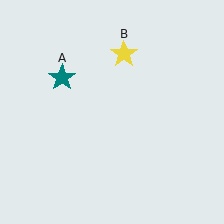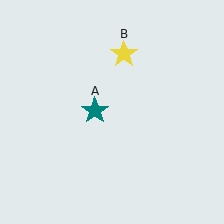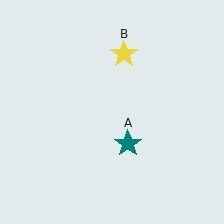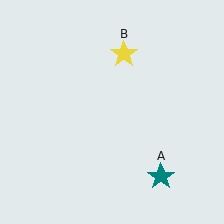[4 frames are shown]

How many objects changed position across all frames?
1 object changed position: teal star (object A).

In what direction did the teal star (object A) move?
The teal star (object A) moved down and to the right.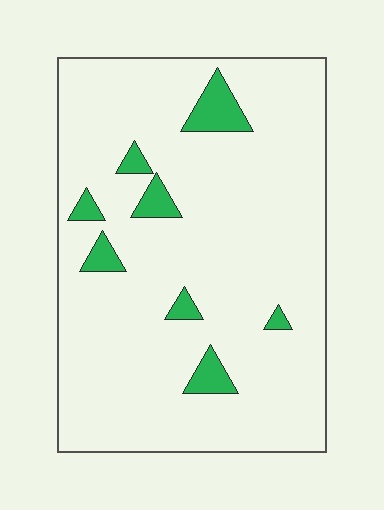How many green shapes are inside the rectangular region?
8.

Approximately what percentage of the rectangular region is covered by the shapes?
Approximately 10%.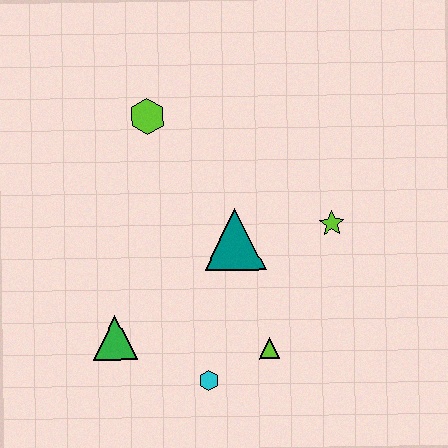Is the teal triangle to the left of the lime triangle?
Yes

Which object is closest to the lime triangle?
The cyan hexagon is closest to the lime triangle.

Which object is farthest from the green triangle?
The lime star is farthest from the green triangle.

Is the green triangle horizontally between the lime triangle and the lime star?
No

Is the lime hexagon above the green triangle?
Yes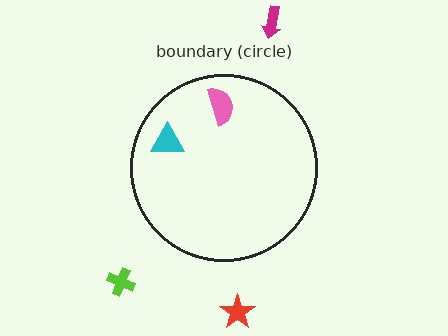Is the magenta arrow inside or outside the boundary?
Outside.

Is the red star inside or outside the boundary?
Outside.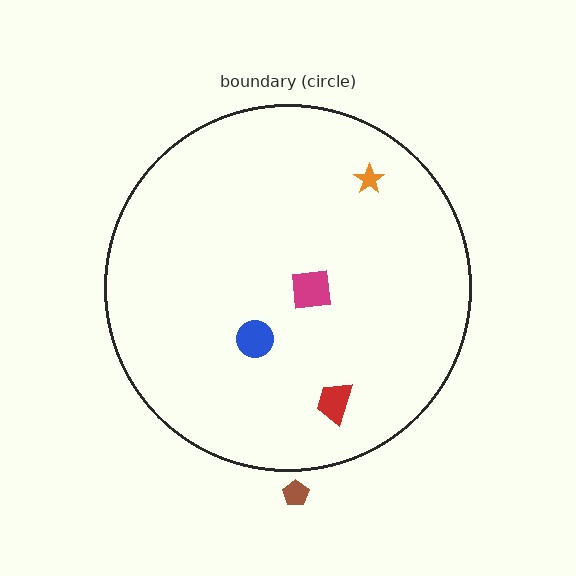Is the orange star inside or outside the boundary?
Inside.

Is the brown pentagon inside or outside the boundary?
Outside.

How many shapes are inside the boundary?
4 inside, 1 outside.